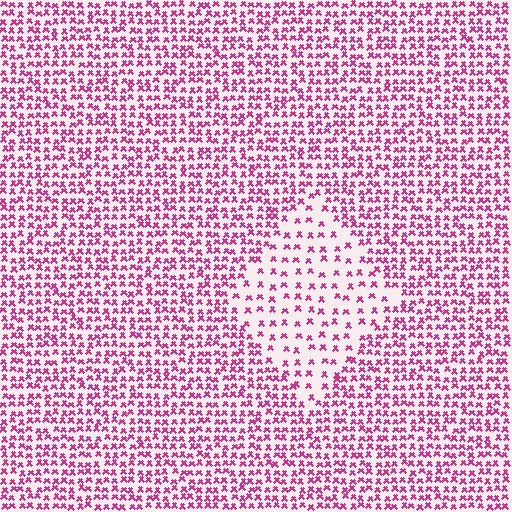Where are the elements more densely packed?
The elements are more densely packed outside the diamond boundary.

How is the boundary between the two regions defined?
The boundary is defined by a change in element density (approximately 2.2x ratio). All elements are the same color, size, and shape.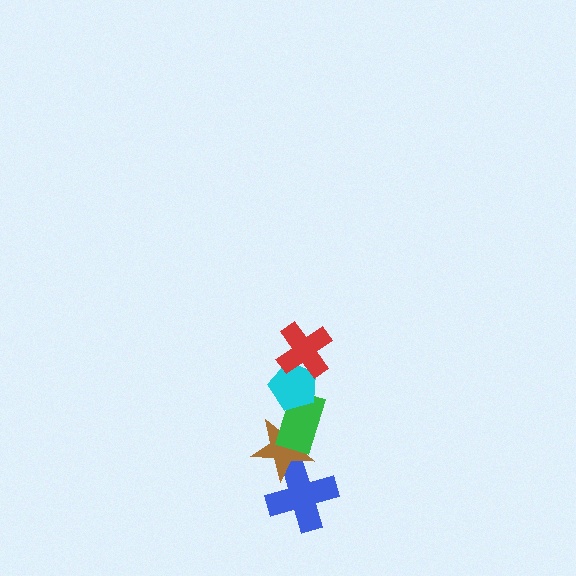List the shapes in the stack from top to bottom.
From top to bottom: the red cross, the cyan pentagon, the green rectangle, the brown star, the blue cross.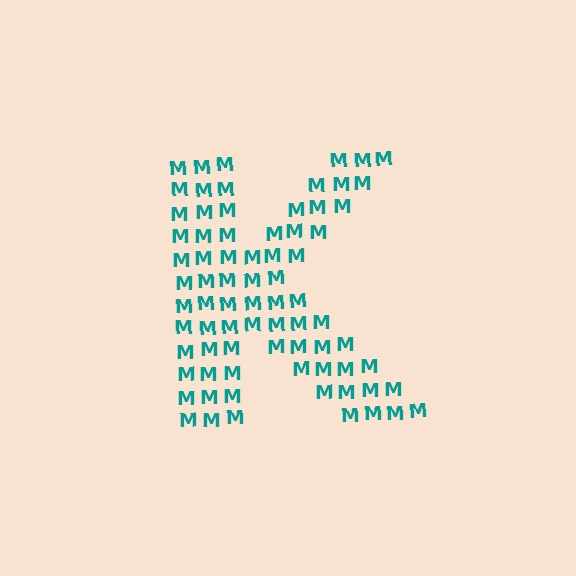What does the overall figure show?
The overall figure shows the letter K.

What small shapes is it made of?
It is made of small letter M's.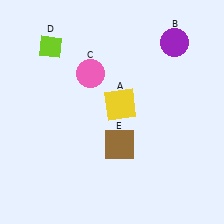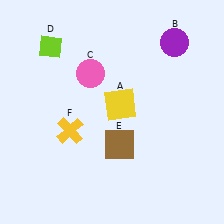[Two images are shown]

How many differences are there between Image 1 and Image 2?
There is 1 difference between the two images.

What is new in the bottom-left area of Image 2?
A yellow cross (F) was added in the bottom-left area of Image 2.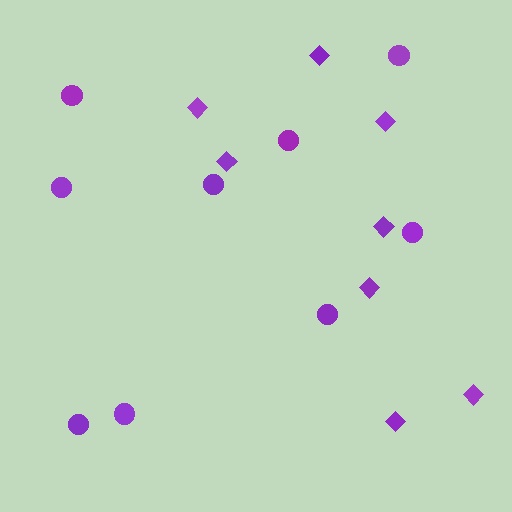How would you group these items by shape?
There are 2 groups: one group of diamonds (8) and one group of circles (9).